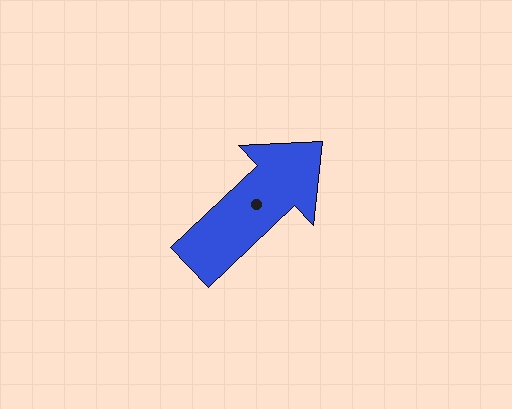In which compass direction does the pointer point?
Northeast.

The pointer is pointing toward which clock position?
Roughly 2 o'clock.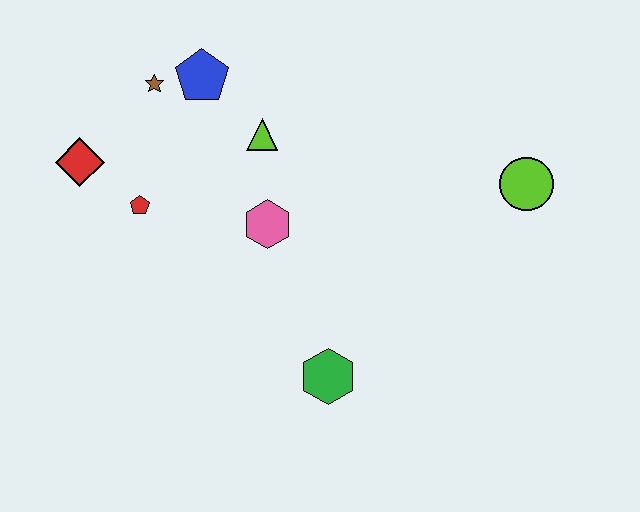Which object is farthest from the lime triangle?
The lime circle is farthest from the lime triangle.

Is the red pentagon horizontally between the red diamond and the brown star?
Yes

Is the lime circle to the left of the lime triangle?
No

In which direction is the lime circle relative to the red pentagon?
The lime circle is to the right of the red pentagon.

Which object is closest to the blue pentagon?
The brown star is closest to the blue pentagon.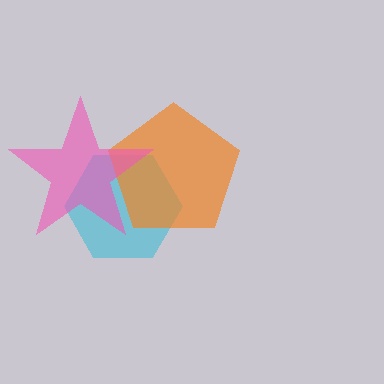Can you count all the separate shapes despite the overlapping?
Yes, there are 3 separate shapes.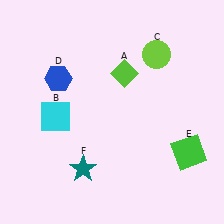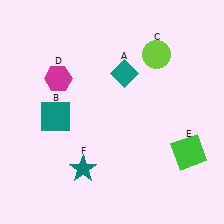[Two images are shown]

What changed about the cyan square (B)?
In Image 1, B is cyan. In Image 2, it changed to teal.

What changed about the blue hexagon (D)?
In Image 1, D is blue. In Image 2, it changed to magenta.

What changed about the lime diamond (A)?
In Image 1, A is lime. In Image 2, it changed to teal.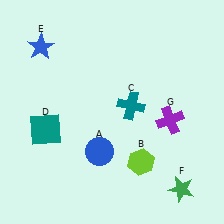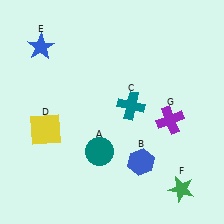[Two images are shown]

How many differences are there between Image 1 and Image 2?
There are 3 differences between the two images.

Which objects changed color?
A changed from blue to teal. B changed from lime to blue. D changed from teal to yellow.